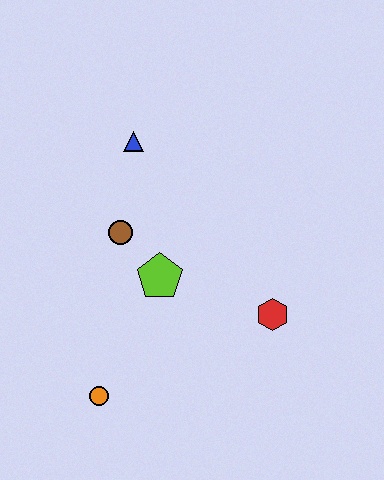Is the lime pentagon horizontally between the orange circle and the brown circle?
No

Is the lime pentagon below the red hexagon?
No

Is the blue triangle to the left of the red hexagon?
Yes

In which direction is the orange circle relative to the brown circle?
The orange circle is below the brown circle.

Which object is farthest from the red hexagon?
The blue triangle is farthest from the red hexagon.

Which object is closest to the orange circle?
The lime pentagon is closest to the orange circle.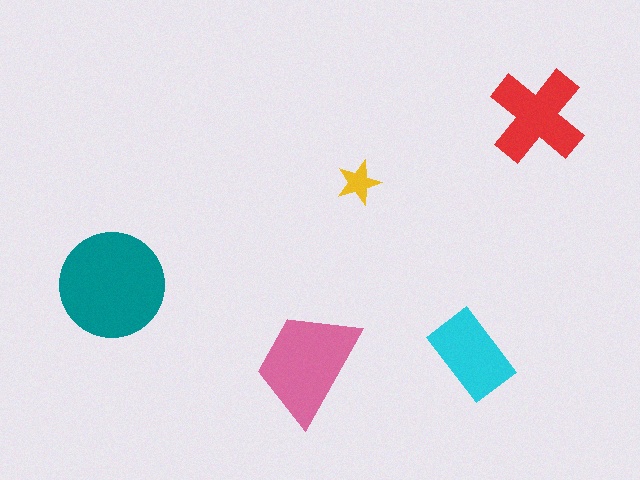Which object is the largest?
The teal circle.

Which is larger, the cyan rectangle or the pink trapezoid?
The pink trapezoid.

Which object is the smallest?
The yellow star.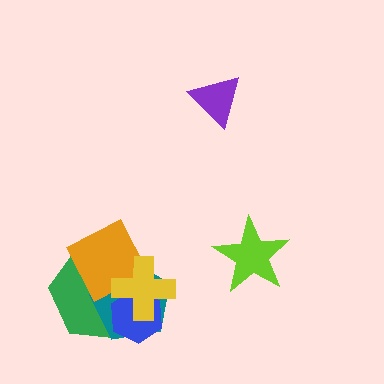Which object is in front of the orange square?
The yellow cross is in front of the orange square.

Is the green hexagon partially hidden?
Yes, it is partially covered by another shape.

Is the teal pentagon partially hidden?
Yes, it is partially covered by another shape.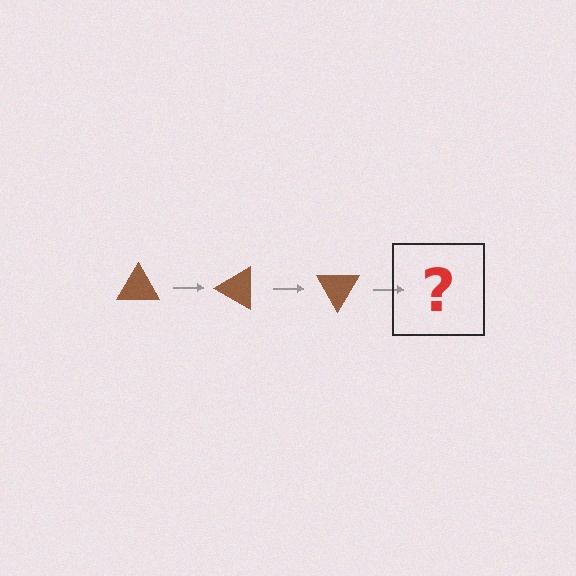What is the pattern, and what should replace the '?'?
The pattern is that the triangle rotates 30 degrees each step. The '?' should be a brown triangle rotated 90 degrees.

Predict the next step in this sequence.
The next step is a brown triangle rotated 90 degrees.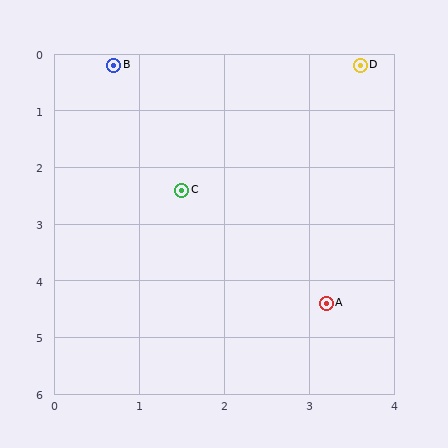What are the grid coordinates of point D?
Point D is at approximately (3.6, 0.2).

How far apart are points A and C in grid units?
Points A and C are about 2.6 grid units apart.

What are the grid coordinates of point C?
Point C is at approximately (1.5, 2.4).